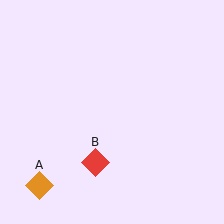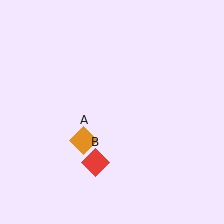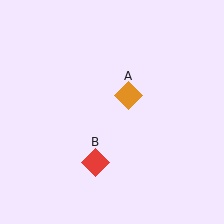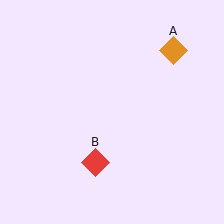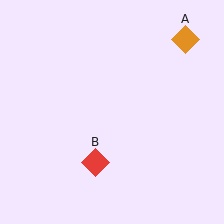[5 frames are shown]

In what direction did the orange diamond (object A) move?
The orange diamond (object A) moved up and to the right.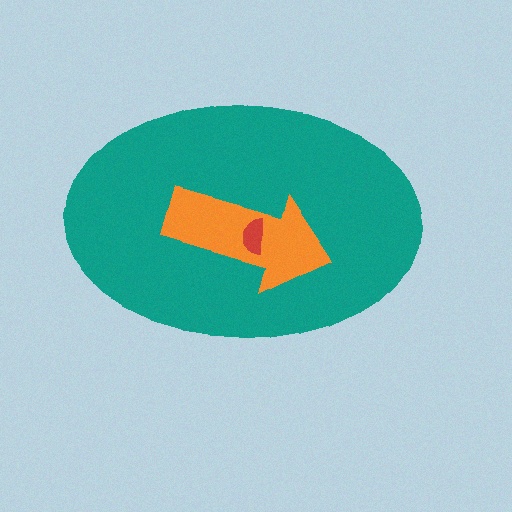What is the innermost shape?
The red semicircle.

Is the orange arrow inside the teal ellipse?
Yes.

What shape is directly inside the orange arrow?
The red semicircle.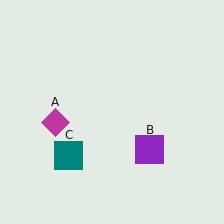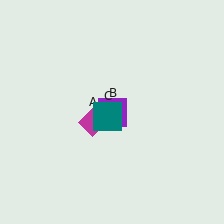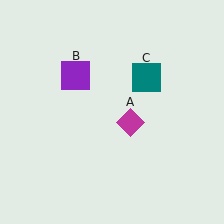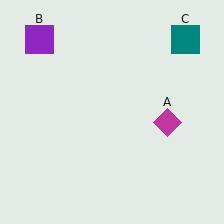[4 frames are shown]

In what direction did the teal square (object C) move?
The teal square (object C) moved up and to the right.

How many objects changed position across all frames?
3 objects changed position: magenta diamond (object A), purple square (object B), teal square (object C).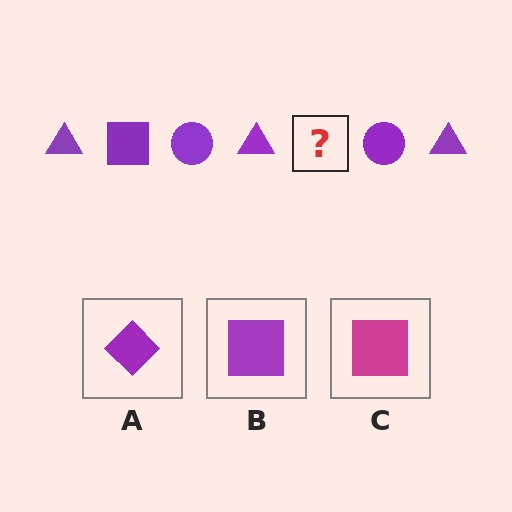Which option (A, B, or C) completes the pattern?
B.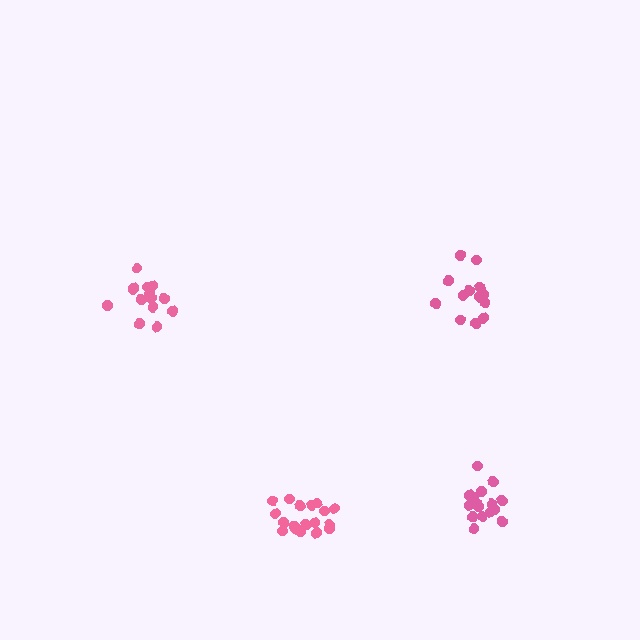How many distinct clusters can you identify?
There are 4 distinct clusters.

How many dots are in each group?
Group 1: 14 dots, Group 2: 14 dots, Group 3: 19 dots, Group 4: 16 dots (63 total).